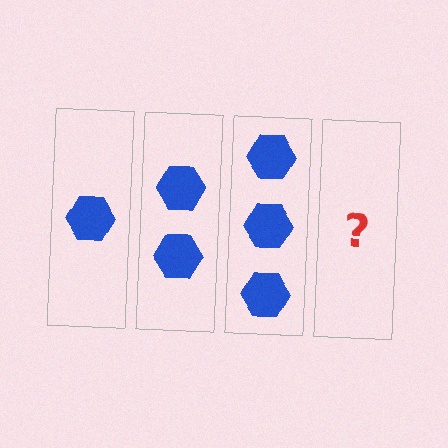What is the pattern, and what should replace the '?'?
The pattern is that each step adds one more hexagon. The '?' should be 4 hexagons.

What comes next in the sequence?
The next element should be 4 hexagons.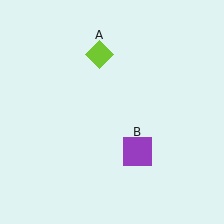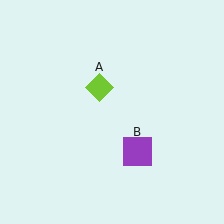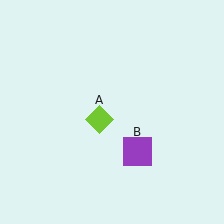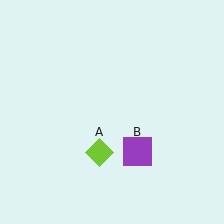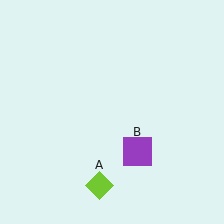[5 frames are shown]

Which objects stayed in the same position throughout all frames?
Purple square (object B) remained stationary.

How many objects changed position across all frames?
1 object changed position: lime diamond (object A).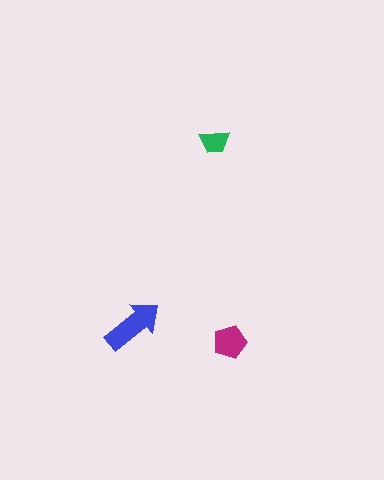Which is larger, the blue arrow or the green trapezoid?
The blue arrow.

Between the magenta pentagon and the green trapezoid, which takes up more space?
The magenta pentagon.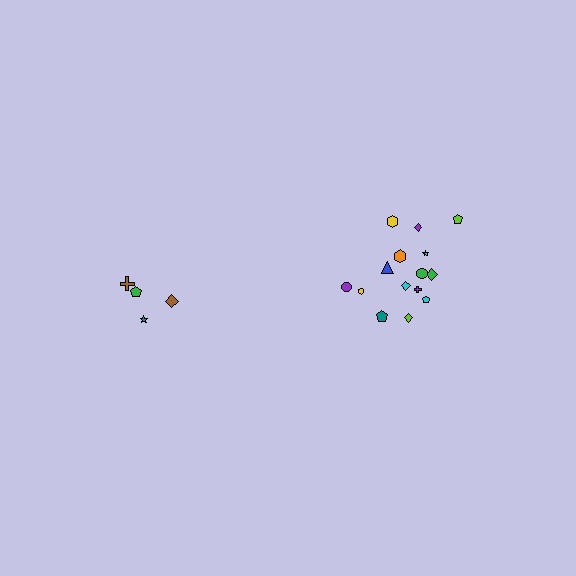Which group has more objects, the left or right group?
The right group.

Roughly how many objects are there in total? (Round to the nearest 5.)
Roughly 20 objects in total.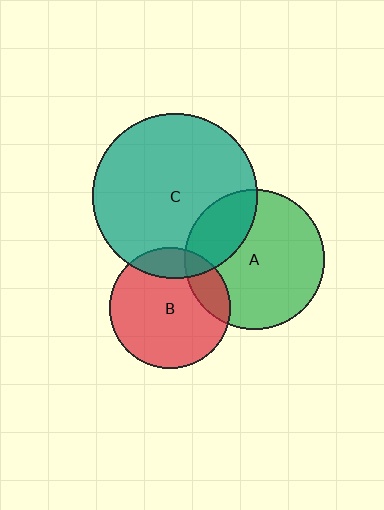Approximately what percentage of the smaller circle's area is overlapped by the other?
Approximately 15%.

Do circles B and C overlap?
Yes.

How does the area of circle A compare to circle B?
Approximately 1.3 times.